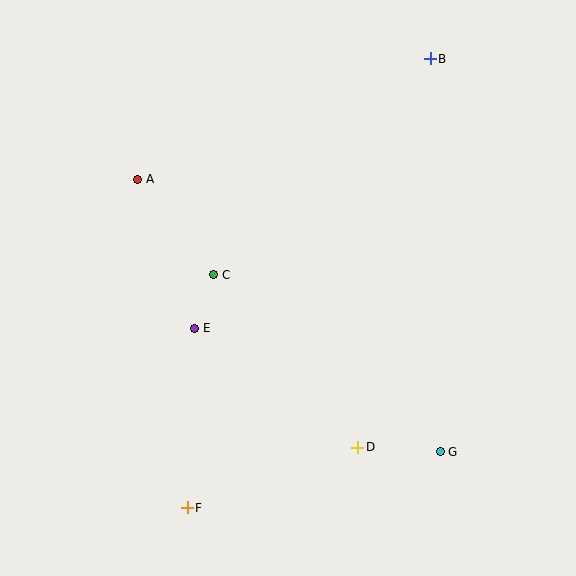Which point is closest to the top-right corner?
Point B is closest to the top-right corner.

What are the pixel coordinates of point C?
Point C is at (214, 275).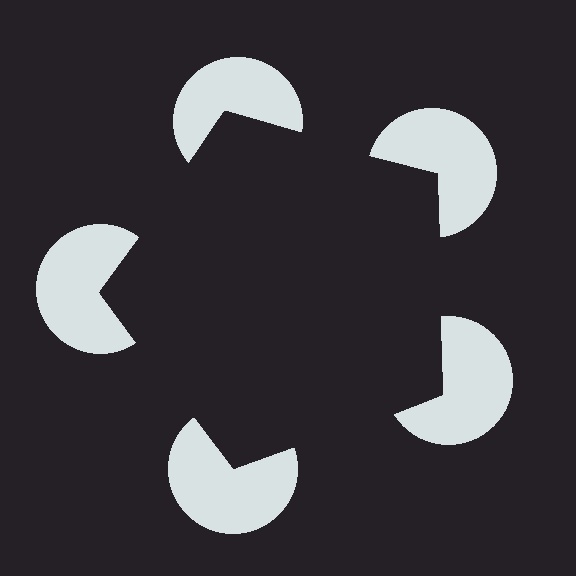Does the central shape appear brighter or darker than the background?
It typically appears slightly darker than the background, even though no actual brightness change is drawn.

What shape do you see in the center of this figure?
An illusory pentagon — its edges are inferred from the aligned wedge cuts in the pac-man discs, not physically drawn.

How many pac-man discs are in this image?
There are 5 — one at each vertex of the illusory pentagon.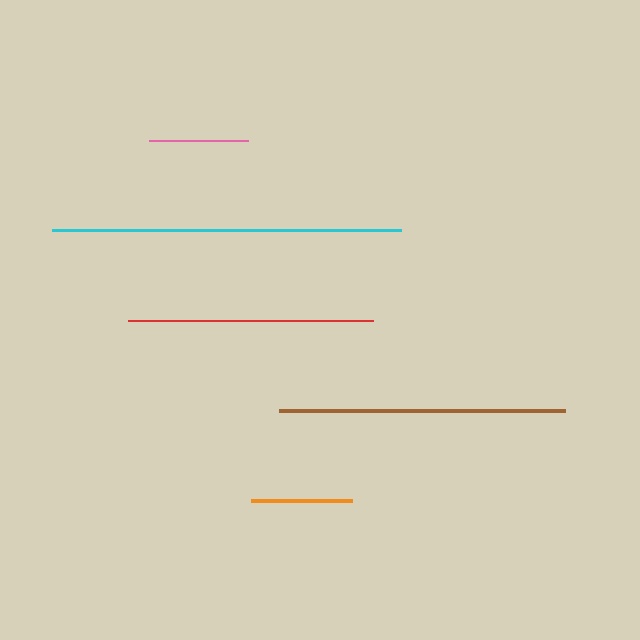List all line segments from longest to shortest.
From longest to shortest: cyan, brown, red, orange, pink.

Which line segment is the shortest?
The pink line is the shortest at approximately 99 pixels.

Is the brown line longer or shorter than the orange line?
The brown line is longer than the orange line.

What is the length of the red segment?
The red segment is approximately 246 pixels long.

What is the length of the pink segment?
The pink segment is approximately 99 pixels long.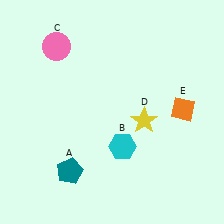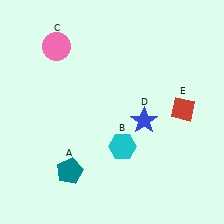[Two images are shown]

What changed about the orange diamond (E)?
In Image 1, E is orange. In Image 2, it changed to red.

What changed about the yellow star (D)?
In Image 1, D is yellow. In Image 2, it changed to blue.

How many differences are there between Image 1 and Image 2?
There are 2 differences between the two images.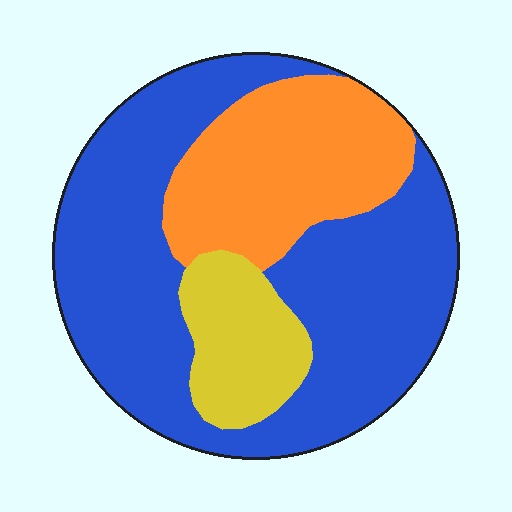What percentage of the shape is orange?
Orange takes up between a sixth and a third of the shape.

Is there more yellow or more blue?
Blue.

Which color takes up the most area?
Blue, at roughly 60%.